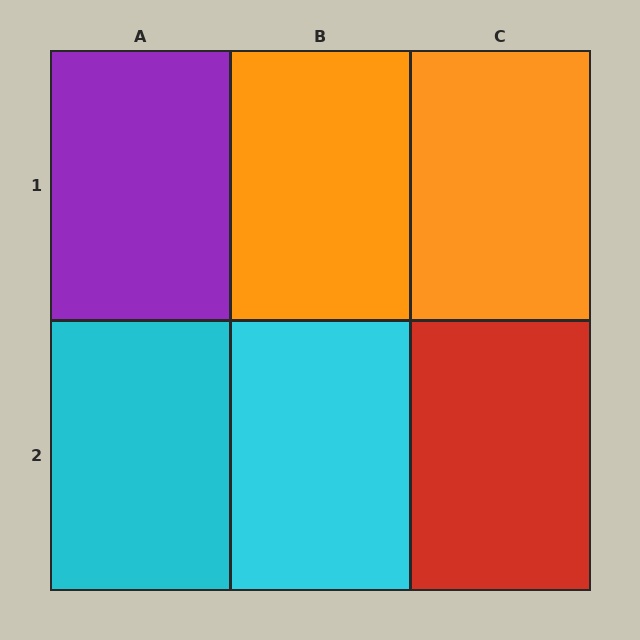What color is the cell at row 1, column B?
Orange.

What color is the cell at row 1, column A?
Purple.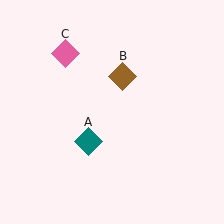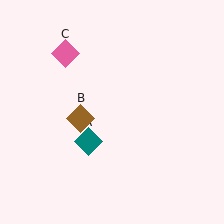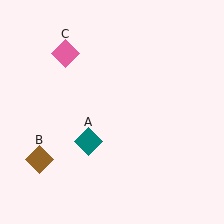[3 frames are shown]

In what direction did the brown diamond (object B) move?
The brown diamond (object B) moved down and to the left.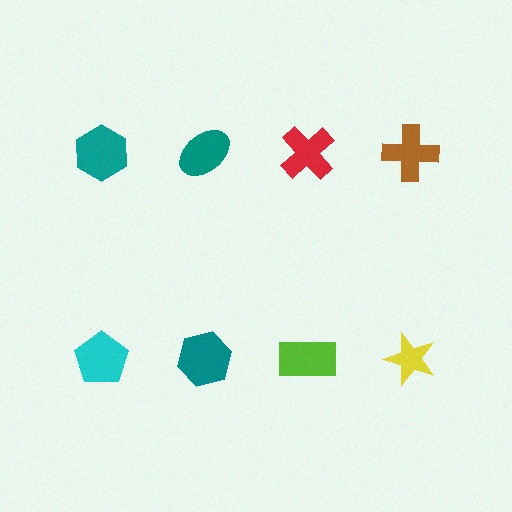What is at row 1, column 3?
A red cross.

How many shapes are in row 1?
4 shapes.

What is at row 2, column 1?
A cyan pentagon.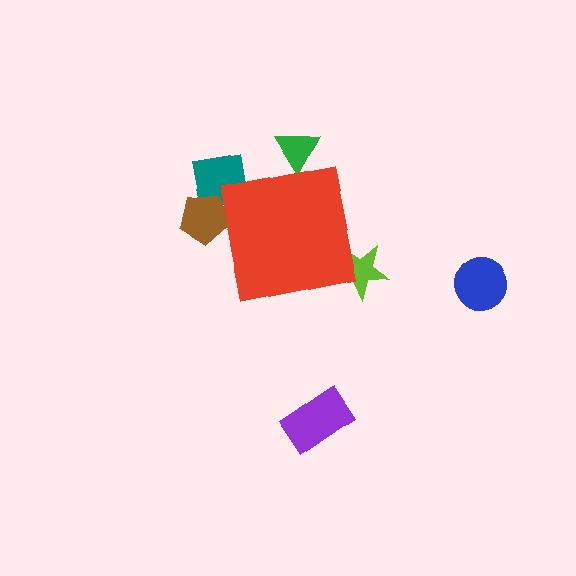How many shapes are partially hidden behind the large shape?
4 shapes are partially hidden.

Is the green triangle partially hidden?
Yes, the green triangle is partially hidden behind the red square.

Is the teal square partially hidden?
Yes, the teal square is partially hidden behind the red square.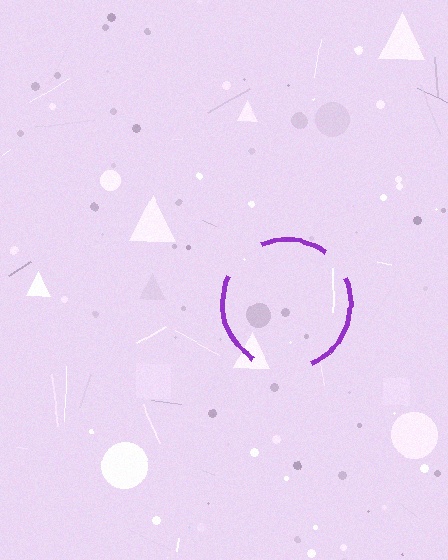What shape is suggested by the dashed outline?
The dashed outline suggests a circle.